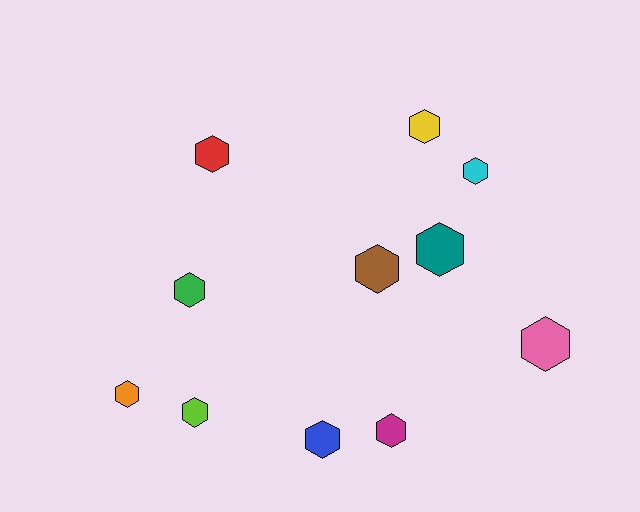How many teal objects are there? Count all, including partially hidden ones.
There is 1 teal object.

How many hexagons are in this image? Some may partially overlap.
There are 11 hexagons.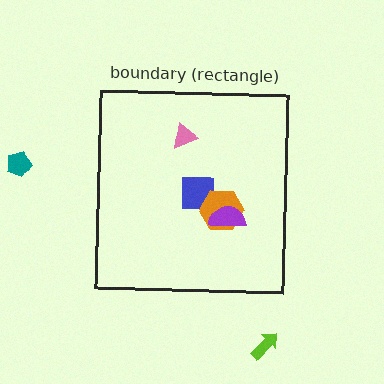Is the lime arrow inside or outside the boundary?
Outside.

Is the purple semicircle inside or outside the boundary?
Inside.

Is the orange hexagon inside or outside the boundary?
Inside.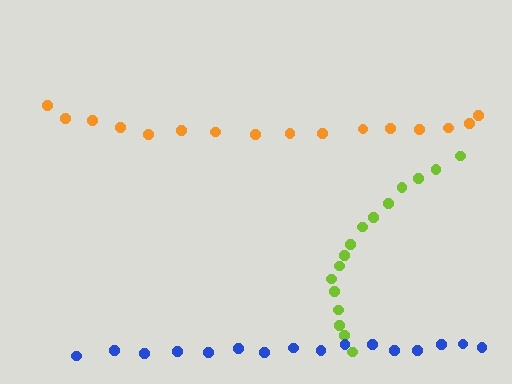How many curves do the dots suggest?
There are 3 distinct paths.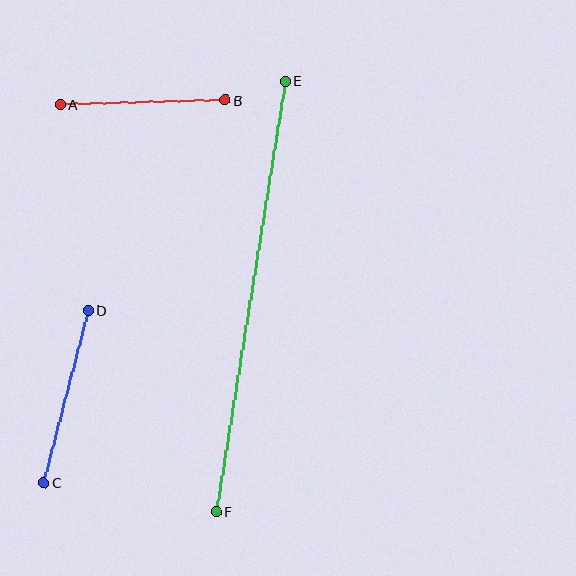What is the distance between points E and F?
The distance is approximately 436 pixels.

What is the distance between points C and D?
The distance is approximately 178 pixels.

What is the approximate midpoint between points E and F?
The midpoint is at approximately (251, 296) pixels.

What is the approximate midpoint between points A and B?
The midpoint is at approximately (143, 102) pixels.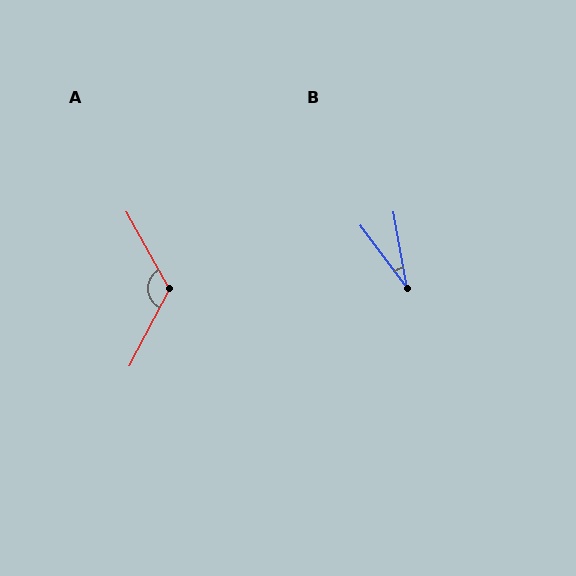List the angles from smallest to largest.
B (26°), A (123°).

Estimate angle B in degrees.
Approximately 26 degrees.